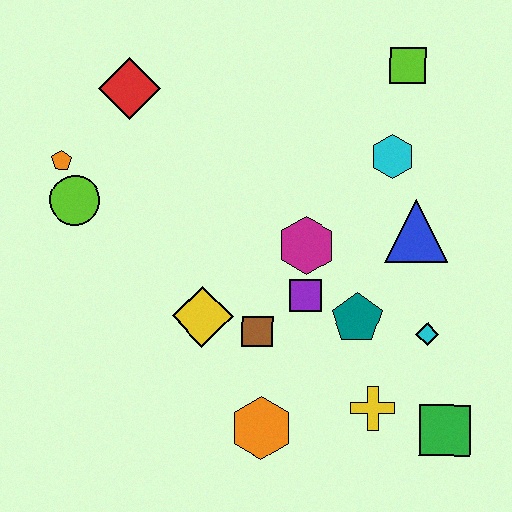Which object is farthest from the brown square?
The lime square is farthest from the brown square.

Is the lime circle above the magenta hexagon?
Yes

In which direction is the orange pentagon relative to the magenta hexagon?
The orange pentagon is to the left of the magenta hexagon.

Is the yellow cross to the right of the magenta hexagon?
Yes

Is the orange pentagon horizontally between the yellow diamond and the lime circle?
No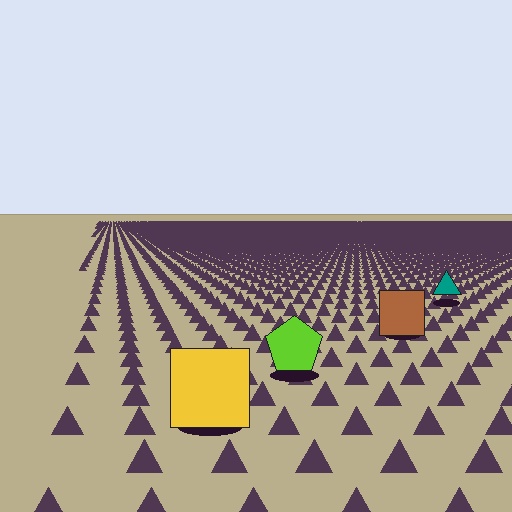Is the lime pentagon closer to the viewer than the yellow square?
No. The yellow square is closer — you can tell from the texture gradient: the ground texture is coarser near it.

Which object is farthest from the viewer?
The teal triangle is farthest from the viewer. It appears smaller and the ground texture around it is denser.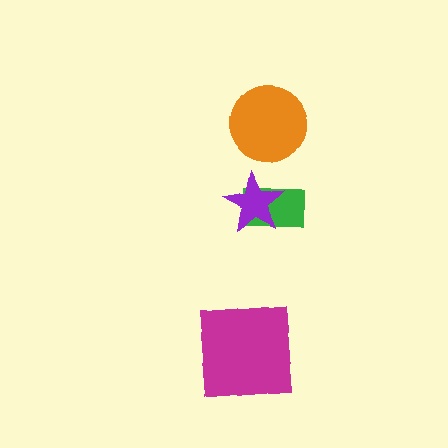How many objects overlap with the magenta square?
0 objects overlap with the magenta square.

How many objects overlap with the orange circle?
0 objects overlap with the orange circle.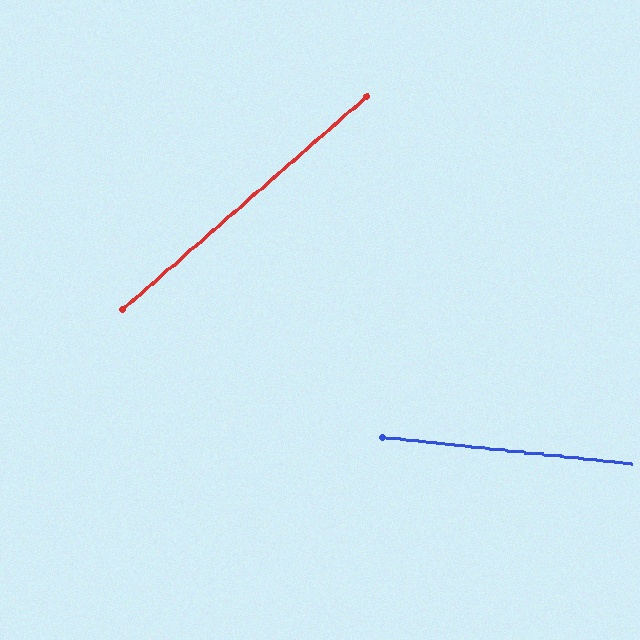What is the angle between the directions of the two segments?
Approximately 47 degrees.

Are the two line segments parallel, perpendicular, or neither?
Neither parallel nor perpendicular — they differ by about 47°.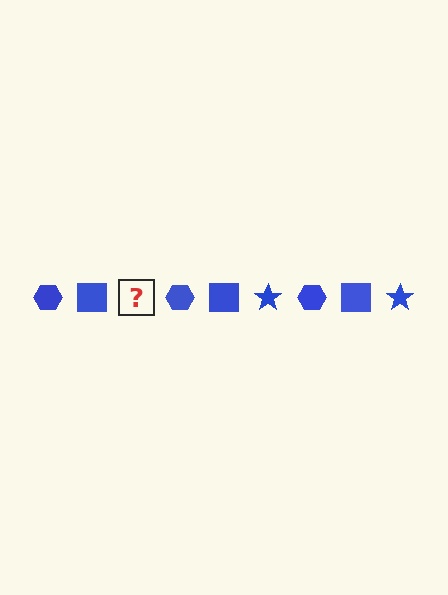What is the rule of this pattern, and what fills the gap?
The rule is that the pattern cycles through hexagon, square, star shapes in blue. The gap should be filled with a blue star.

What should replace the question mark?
The question mark should be replaced with a blue star.